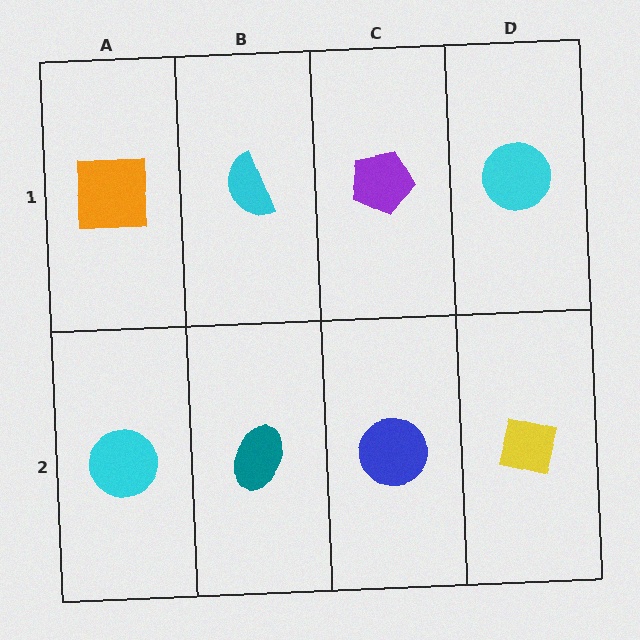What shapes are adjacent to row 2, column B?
A cyan semicircle (row 1, column B), a cyan circle (row 2, column A), a blue circle (row 2, column C).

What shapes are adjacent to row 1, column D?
A yellow square (row 2, column D), a purple pentagon (row 1, column C).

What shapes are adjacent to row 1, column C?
A blue circle (row 2, column C), a cyan semicircle (row 1, column B), a cyan circle (row 1, column D).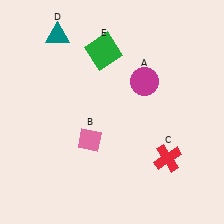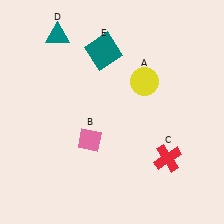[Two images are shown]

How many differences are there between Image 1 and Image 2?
There are 2 differences between the two images.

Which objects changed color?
A changed from magenta to yellow. E changed from green to teal.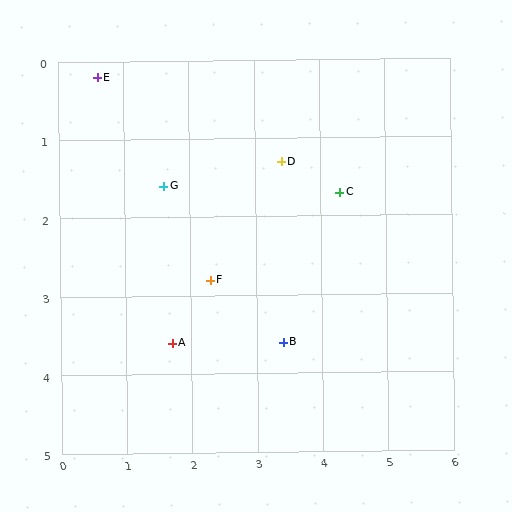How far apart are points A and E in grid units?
Points A and E are about 3.6 grid units apart.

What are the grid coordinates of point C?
Point C is at approximately (4.3, 1.7).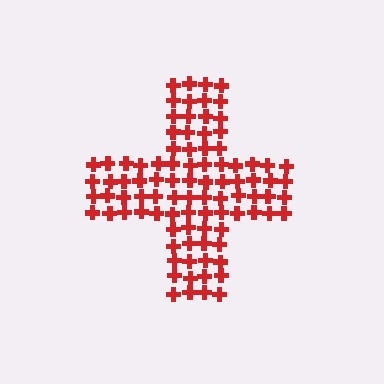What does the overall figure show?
The overall figure shows a cross.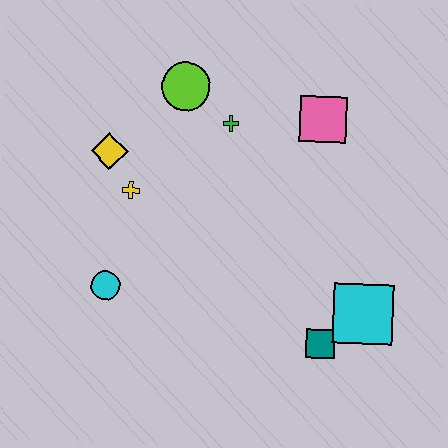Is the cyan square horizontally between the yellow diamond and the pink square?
No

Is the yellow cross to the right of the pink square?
No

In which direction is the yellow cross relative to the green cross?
The yellow cross is to the left of the green cross.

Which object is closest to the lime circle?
The green cross is closest to the lime circle.